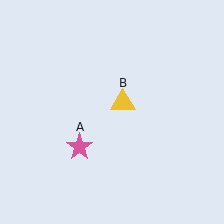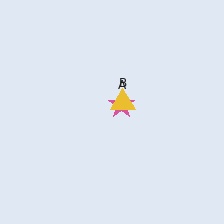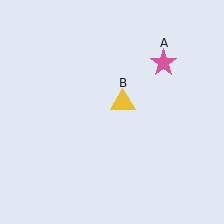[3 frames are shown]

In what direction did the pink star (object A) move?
The pink star (object A) moved up and to the right.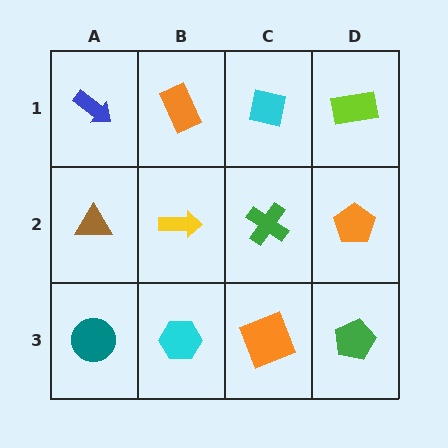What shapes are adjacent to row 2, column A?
A blue arrow (row 1, column A), a teal circle (row 3, column A), a yellow arrow (row 2, column B).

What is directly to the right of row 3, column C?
A green pentagon.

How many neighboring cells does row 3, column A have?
2.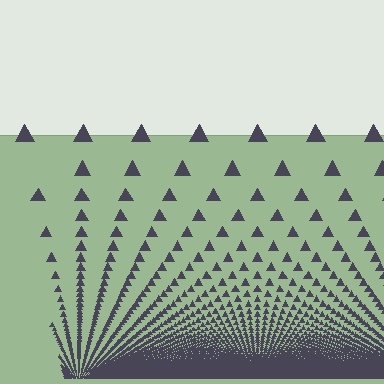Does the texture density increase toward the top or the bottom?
Density increases toward the bottom.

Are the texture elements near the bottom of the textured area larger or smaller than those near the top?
Smaller. The gradient is inverted — elements near the bottom are smaller and denser.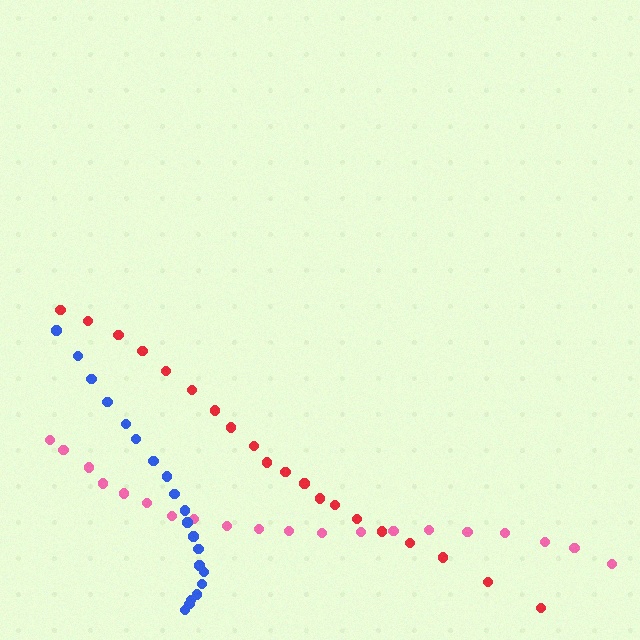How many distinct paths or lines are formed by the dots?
There are 3 distinct paths.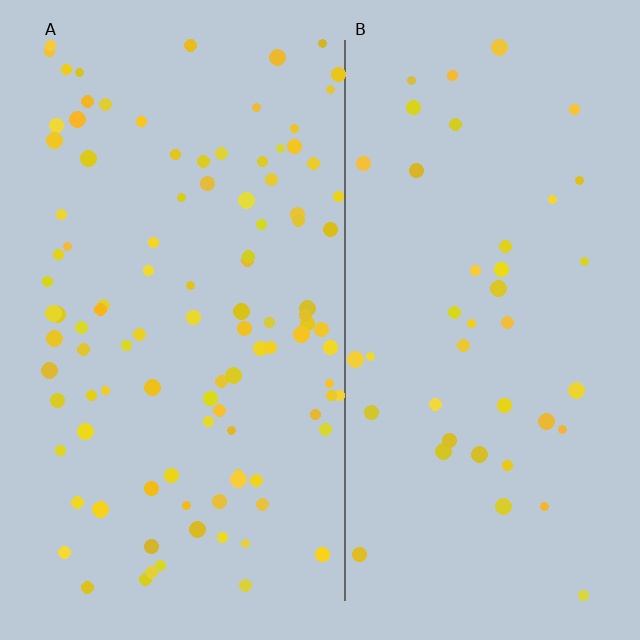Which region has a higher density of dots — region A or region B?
A (the left).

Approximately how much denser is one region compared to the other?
Approximately 2.5× — region A over region B.